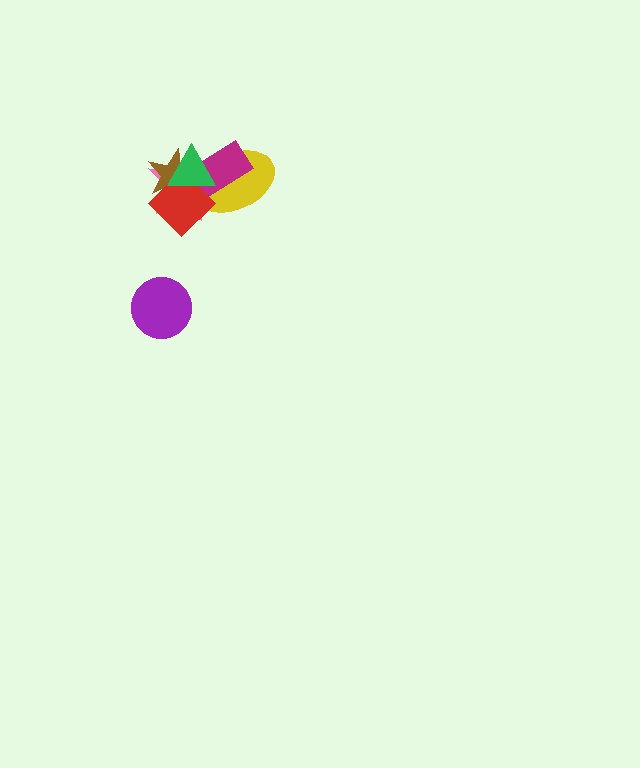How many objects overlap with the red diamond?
5 objects overlap with the red diamond.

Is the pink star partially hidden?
Yes, it is partially covered by another shape.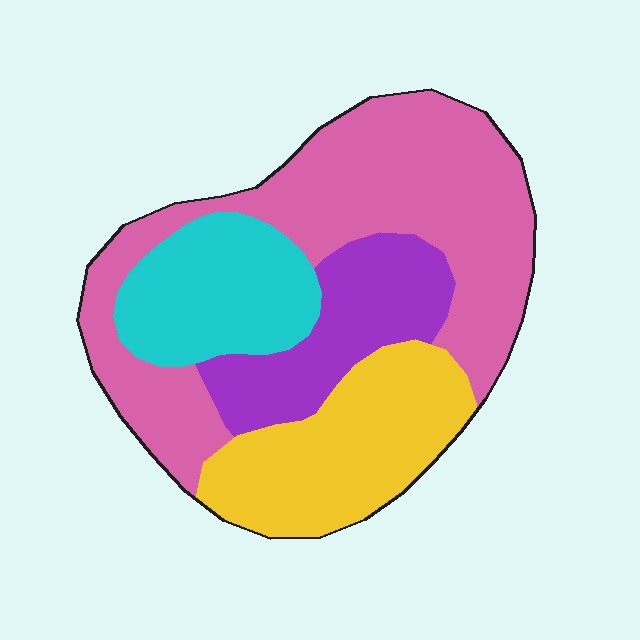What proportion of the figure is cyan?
Cyan covers 17% of the figure.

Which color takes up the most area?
Pink, at roughly 45%.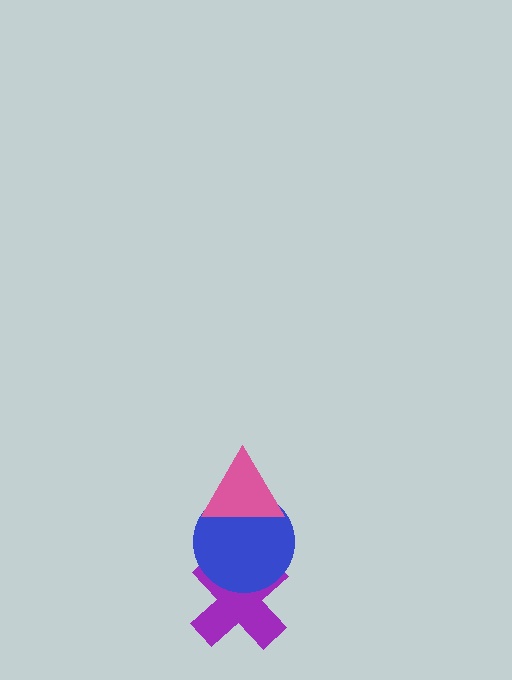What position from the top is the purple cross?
The purple cross is 3rd from the top.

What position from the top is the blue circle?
The blue circle is 2nd from the top.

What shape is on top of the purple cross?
The blue circle is on top of the purple cross.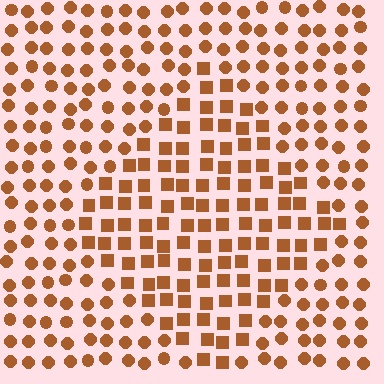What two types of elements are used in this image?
The image uses squares inside the diamond region and circles outside it.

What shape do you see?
I see a diamond.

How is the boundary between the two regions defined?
The boundary is defined by a change in element shape: squares inside vs. circles outside. All elements share the same color and spacing.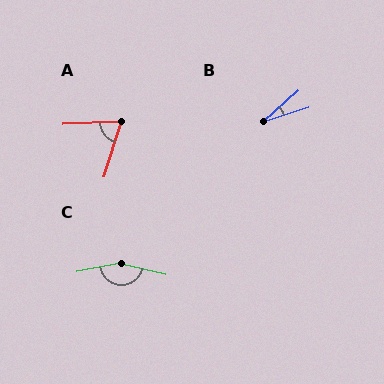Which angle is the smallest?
B, at approximately 24 degrees.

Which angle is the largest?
C, at approximately 156 degrees.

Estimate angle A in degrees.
Approximately 70 degrees.